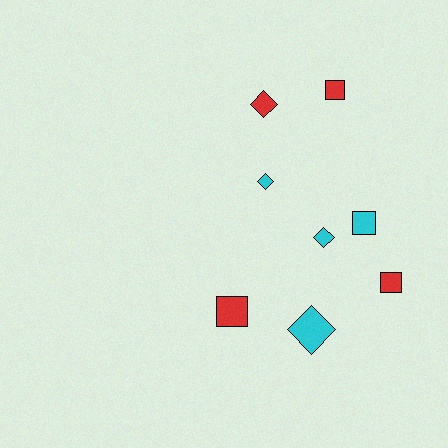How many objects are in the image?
There are 8 objects.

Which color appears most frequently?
Red, with 4 objects.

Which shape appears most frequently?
Diamond, with 4 objects.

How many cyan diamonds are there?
There are 3 cyan diamonds.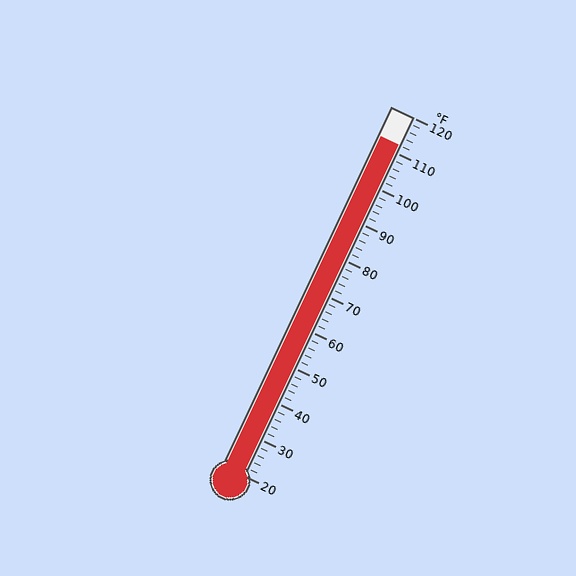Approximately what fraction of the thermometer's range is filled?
The thermometer is filled to approximately 90% of its range.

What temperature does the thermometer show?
The thermometer shows approximately 112°F.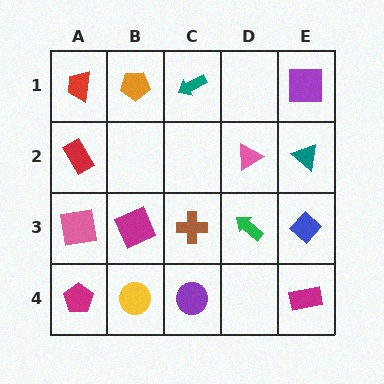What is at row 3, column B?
A magenta square.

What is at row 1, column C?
A teal arrow.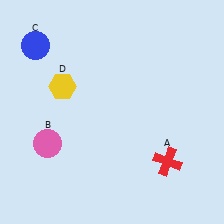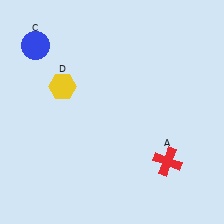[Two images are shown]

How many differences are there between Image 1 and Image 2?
There is 1 difference between the two images.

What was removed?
The pink circle (B) was removed in Image 2.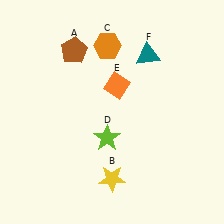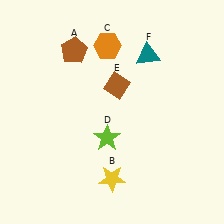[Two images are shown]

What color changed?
The diamond (E) changed from orange in Image 1 to brown in Image 2.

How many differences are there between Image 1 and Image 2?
There is 1 difference between the two images.